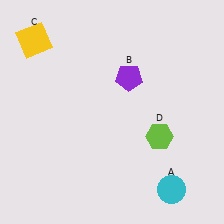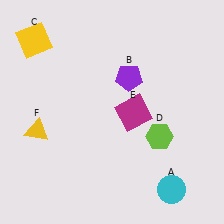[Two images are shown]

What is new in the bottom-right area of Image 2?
A magenta square (E) was added in the bottom-right area of Image 2.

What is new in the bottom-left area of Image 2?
A yellow triangle (F) was added in the bottom-left area of Image 2.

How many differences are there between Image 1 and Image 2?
There are 2 differences between the two images.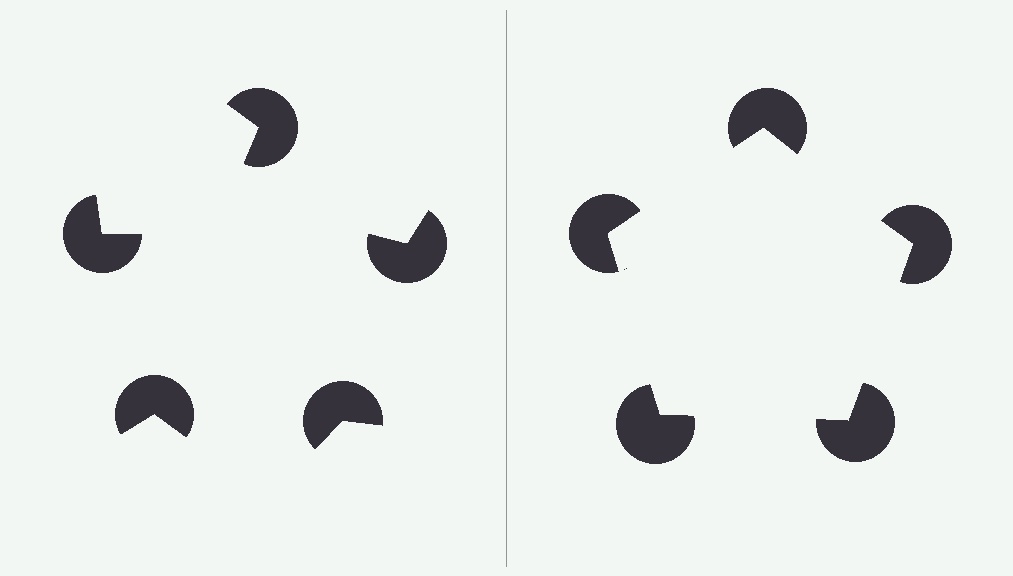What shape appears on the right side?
An illusory pentagon.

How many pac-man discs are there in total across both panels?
10 — 5 on each side.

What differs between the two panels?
The pac-man discs are positioned identically on both sides; only the wedge orientations differ. On the right they align to a pentagon; on the left they are misaligned.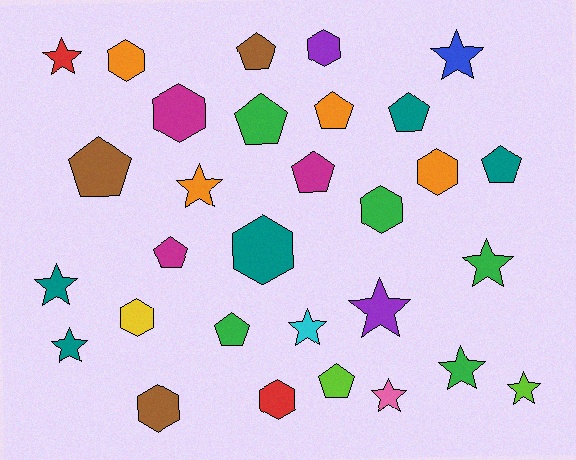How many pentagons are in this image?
There are 10 pentagons.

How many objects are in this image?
There are 30 objects.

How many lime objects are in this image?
There are 2 lime objects.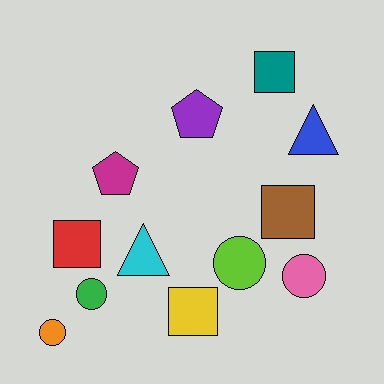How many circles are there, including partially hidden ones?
There are 4 circles.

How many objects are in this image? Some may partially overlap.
There are 12 objects.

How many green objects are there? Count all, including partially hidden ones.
There is 1 green object.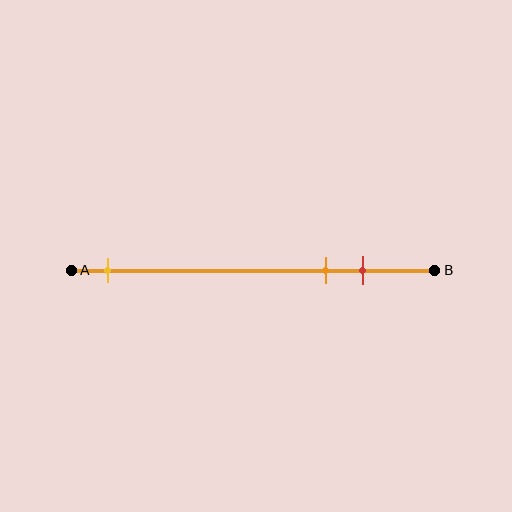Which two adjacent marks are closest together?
The orange and red marks are the closest adjacent pair.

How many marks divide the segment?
There are 3 marks dividing the segment.